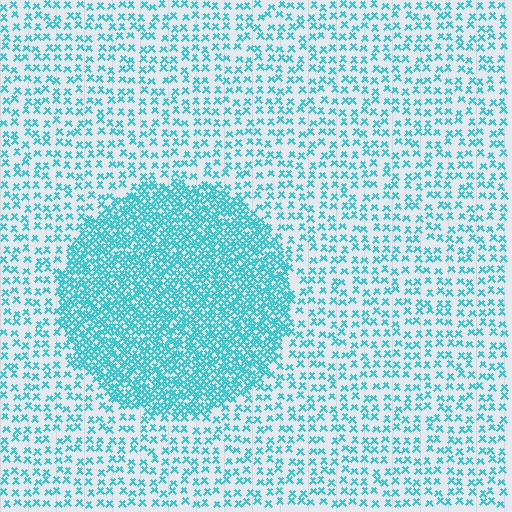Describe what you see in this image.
The image contains small cyan elements arranged at two different densities. A circle-shaped region is visible where the elements are more densely packed than the surrounding area.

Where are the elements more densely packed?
The elements are more densely packed inside the circle boundary.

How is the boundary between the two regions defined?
The boundary is defined by a change in element density (approximately 2.6x ratio). All elements are the same color, size, and shape.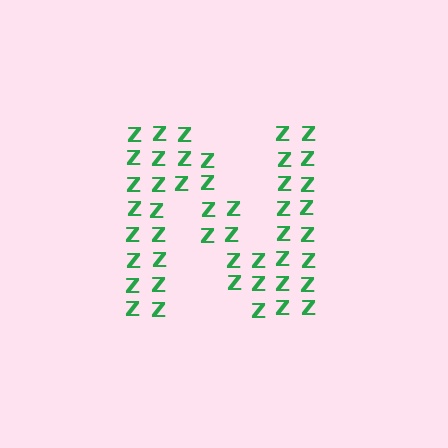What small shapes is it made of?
It is made of small letter Z's.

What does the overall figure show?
The overall figure shows the letter N.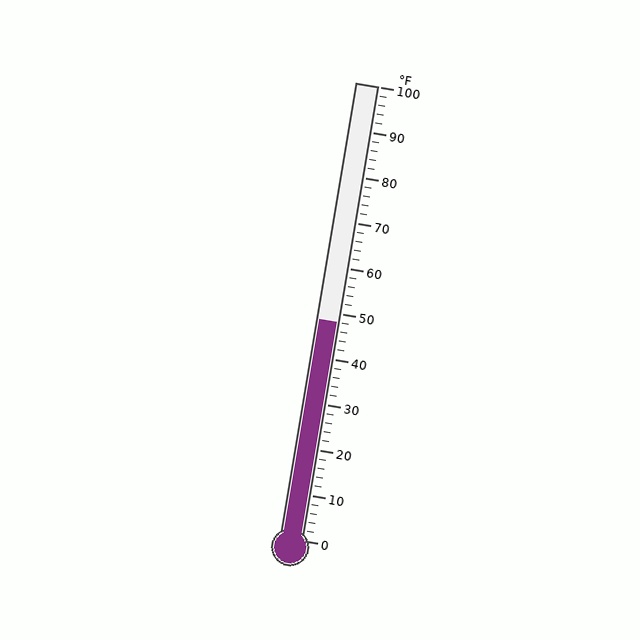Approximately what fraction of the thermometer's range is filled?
The thermometer is filled to approximately 50% of its range.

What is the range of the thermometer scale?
The thermometer scale ranges from 0°F to 100°F.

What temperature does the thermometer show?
The thermometer shows approximately 48°F.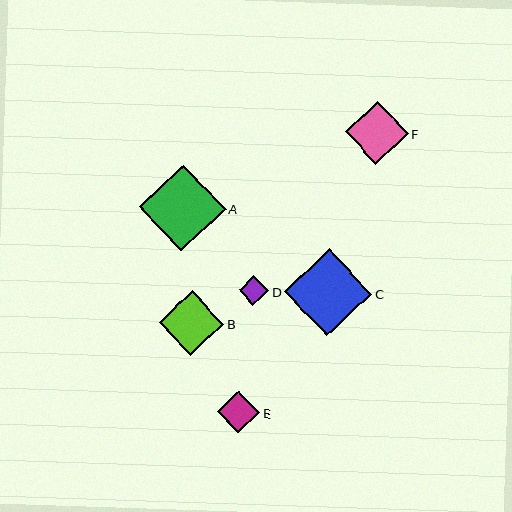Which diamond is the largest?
Diamond C is the largest with a size of approximately 88 pixels.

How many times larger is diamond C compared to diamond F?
Diamond C is approximately 1.4 times the size of diamond F.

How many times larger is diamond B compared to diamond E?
Diamond B is approximately 1.5 times the size of diamond E.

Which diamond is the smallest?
Diamond D is the smallest with a size of approximately 29 pixels.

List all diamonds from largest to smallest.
From largest to smallest: C, A, B, F, E, D.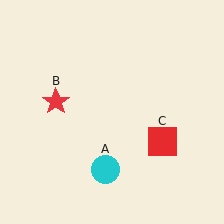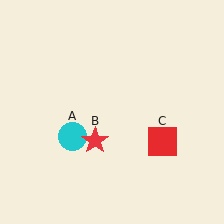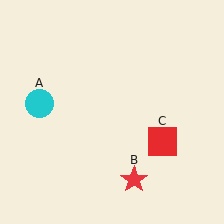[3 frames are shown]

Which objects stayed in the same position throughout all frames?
Red square (object C) remained stationary.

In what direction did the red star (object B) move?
The red star (object B) moved down and to the right.